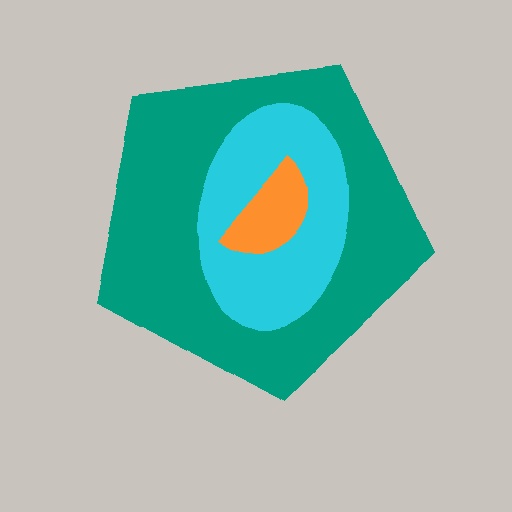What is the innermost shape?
The orange semicircle.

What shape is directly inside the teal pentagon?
The cyan ellipse.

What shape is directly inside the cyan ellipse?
The orange semicircle.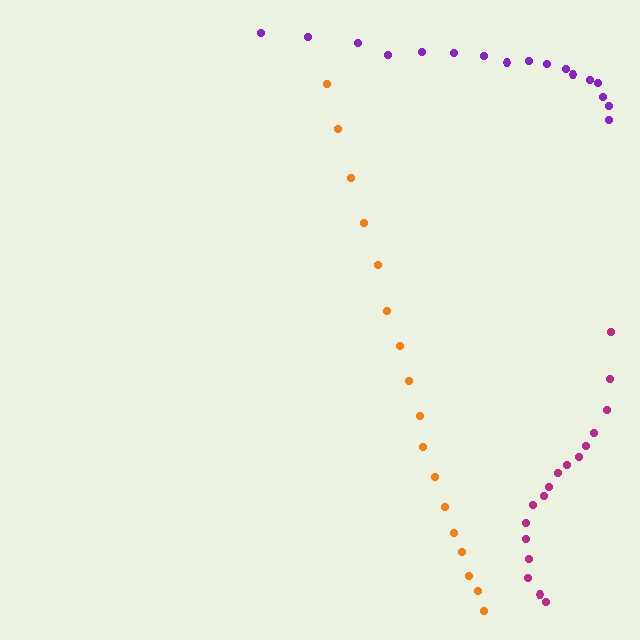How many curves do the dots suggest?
There are 3 distinct paths.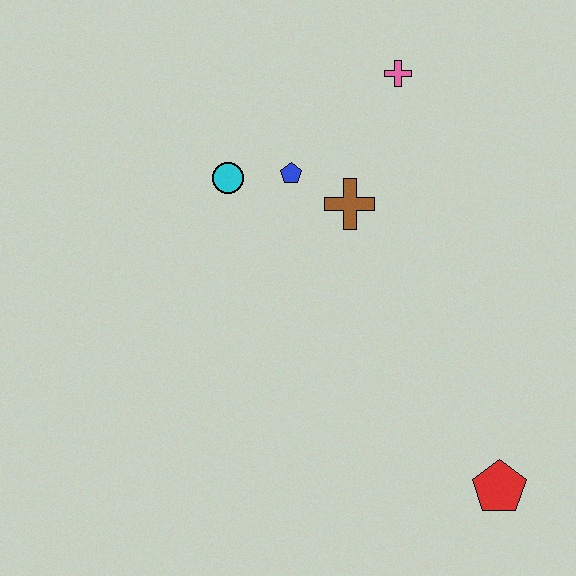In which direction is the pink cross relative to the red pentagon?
The pink cross is above the red pentagon.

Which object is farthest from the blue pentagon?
The red pentagon is farthest from the blue pentagon.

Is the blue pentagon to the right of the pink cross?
No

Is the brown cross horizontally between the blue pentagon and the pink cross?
Yes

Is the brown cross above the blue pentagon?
No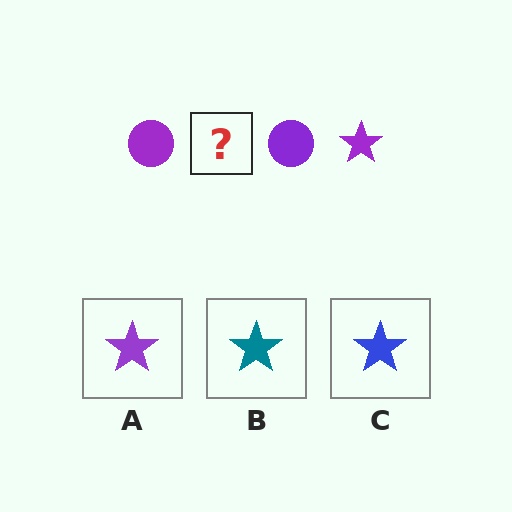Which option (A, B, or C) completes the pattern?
A.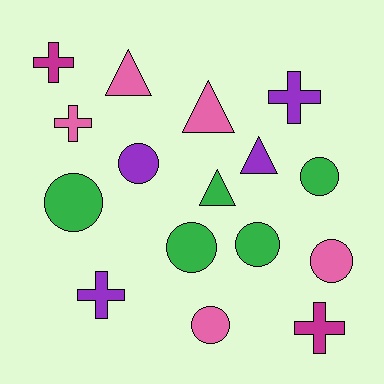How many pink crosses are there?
There is 1 pink cross.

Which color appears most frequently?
Pink, with 5 objects.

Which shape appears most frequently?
Circle, with 7 objects.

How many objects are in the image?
There are 16 objects.